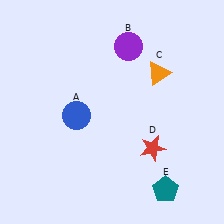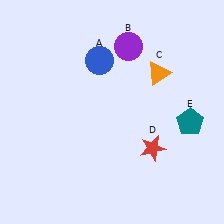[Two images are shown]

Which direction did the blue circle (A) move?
The blue circle (A) moved up.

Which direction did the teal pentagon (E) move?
The teal pentagon (E) moved up.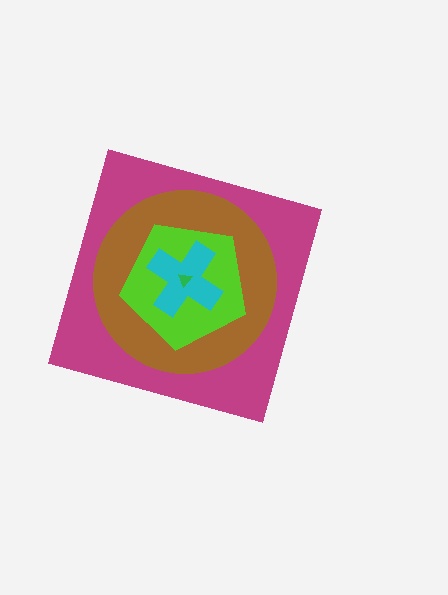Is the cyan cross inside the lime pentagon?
Yes.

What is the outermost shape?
The magenta diamond.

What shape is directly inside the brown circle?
The lime pentagon.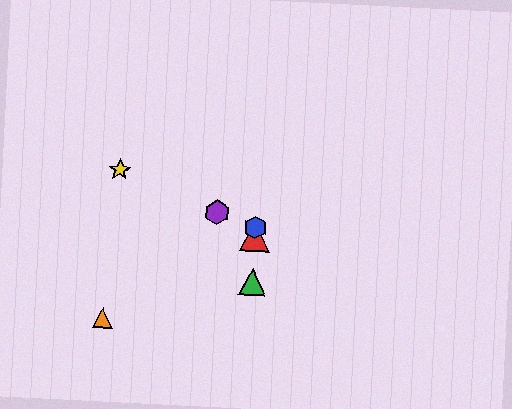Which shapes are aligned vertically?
The red triangle, the blue hexagon, the green triangle are aligned vertically.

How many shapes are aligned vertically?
3 shapes (the red triangle, the blue hexagon, the green triangle) are aligned vertically.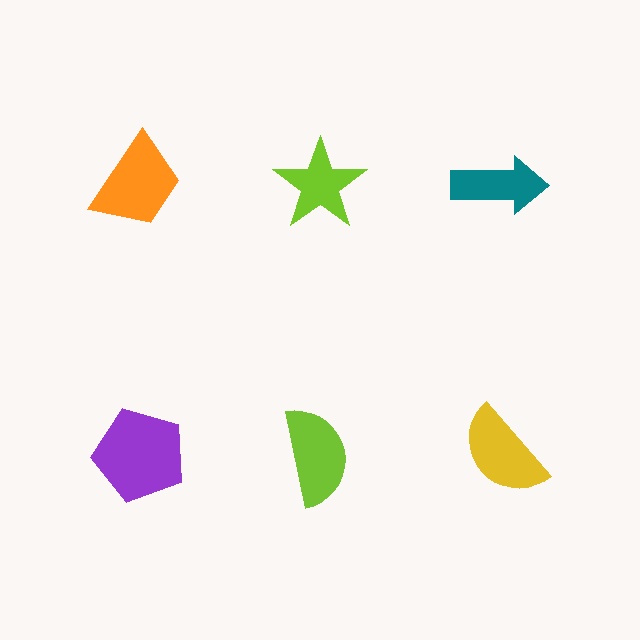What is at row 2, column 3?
A yellow semicircle.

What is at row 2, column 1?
A purple pentagon.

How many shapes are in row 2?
3 shapes.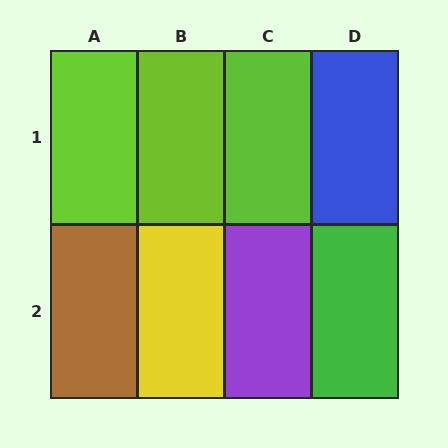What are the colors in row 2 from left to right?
Brown, yellow, purple, green.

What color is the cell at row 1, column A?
Lime.